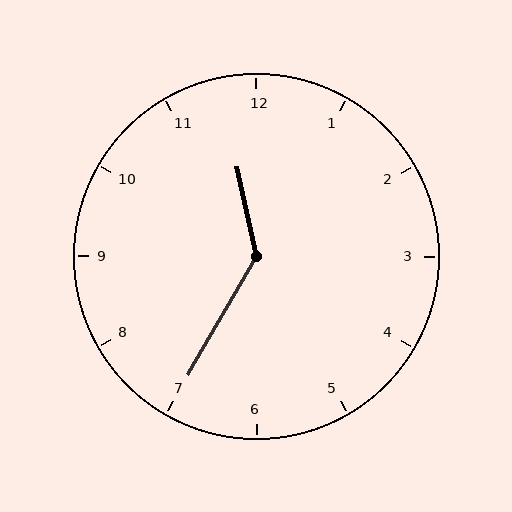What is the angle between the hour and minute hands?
Approximately 138 degrees.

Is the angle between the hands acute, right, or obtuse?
It is obtuse.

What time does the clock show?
11:35.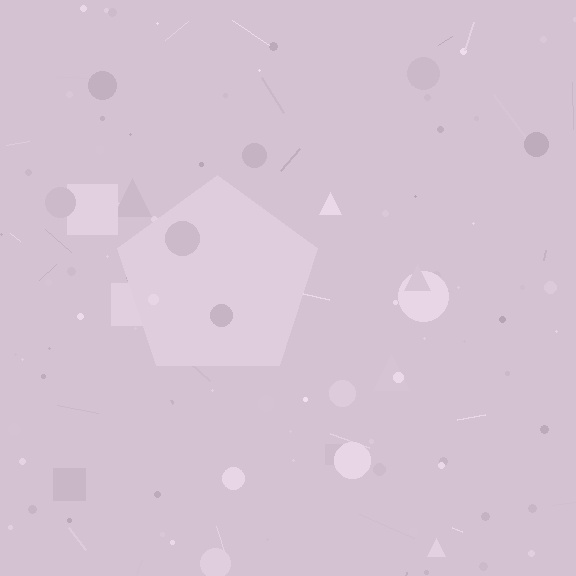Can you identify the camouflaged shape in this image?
The camouflaged shape is a pentagon.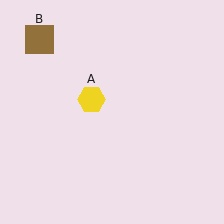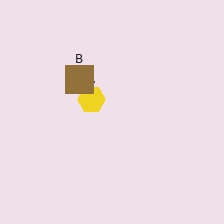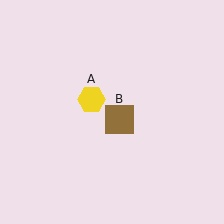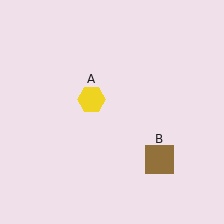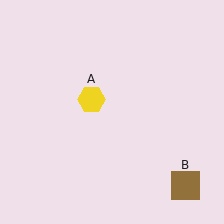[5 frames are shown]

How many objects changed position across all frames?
1 object changed position: brown square (object B).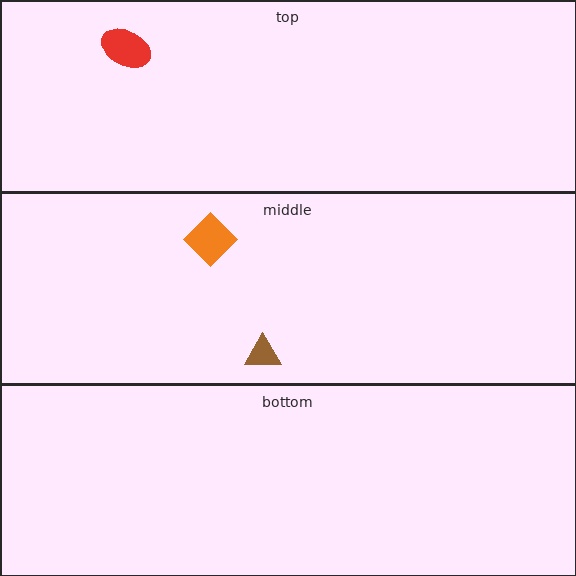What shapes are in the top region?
The red ellipse.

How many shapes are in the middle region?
2.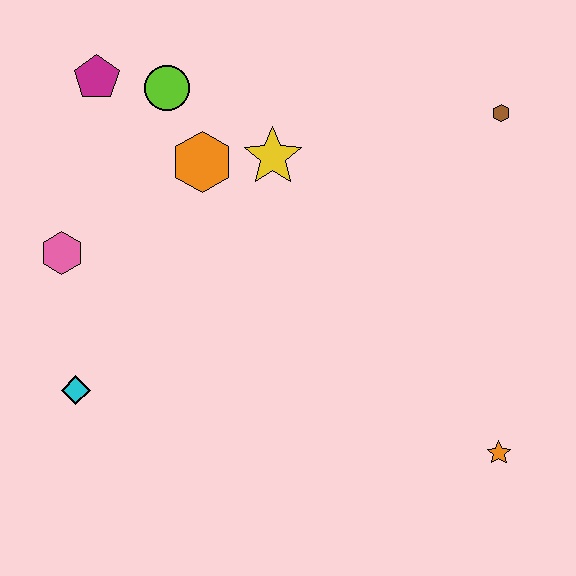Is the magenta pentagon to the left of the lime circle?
Yes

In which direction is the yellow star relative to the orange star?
The yellow star is above the orange star.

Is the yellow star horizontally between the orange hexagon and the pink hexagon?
No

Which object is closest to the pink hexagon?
The cyan diamond is closest to the pink hexagon.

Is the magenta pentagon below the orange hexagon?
No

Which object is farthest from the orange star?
The magenta pentagon is farthest from the orange star.